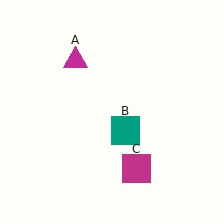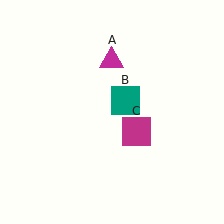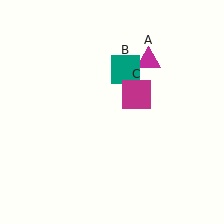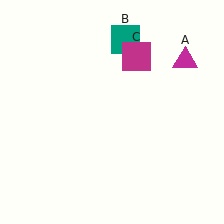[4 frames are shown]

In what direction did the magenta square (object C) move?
The magenta square (object C) moved up.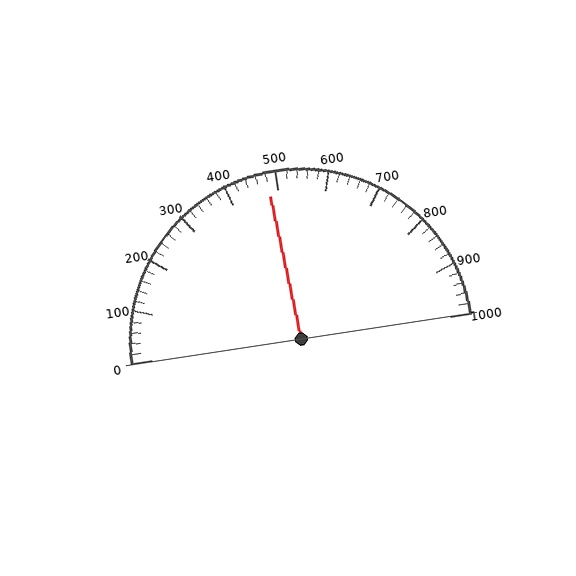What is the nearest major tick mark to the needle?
The nearest major tick mark is 500.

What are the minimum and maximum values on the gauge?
The gauge ranges from 0 to 1000.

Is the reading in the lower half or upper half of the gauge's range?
The reading is in the lower half of the range (0 to 1000).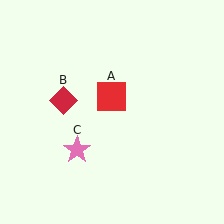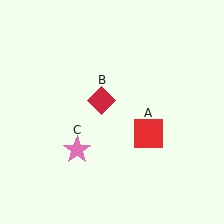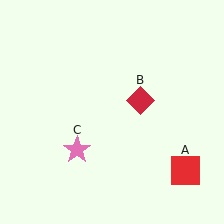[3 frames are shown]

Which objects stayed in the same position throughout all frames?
Pink star (object C) remained stationary.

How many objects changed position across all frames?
2 objects changed position: red square (object A), red diamond (object B).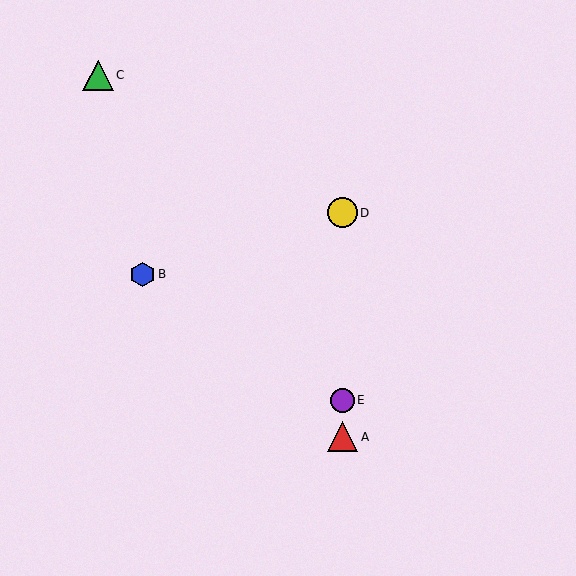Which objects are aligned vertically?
Objects A, D, E are aligned vertically.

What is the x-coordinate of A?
Object A is at x≈343.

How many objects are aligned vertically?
3 objects (A, D, E) are aligned vertically.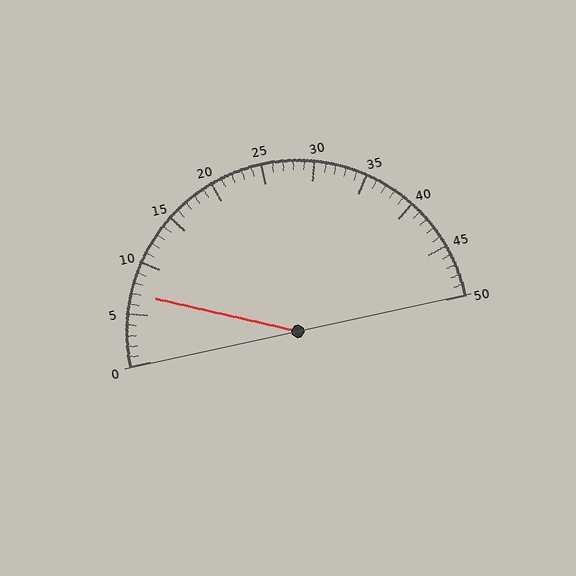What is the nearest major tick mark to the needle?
The nearest major tick mark is 5.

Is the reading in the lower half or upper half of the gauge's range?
The reading is in the lower half of the range (0 to 50).